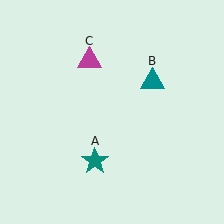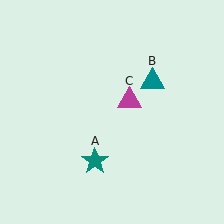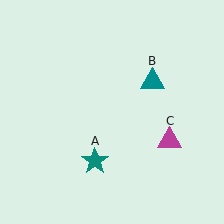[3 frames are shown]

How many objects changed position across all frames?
1 object changed position: magenta triangle (object C).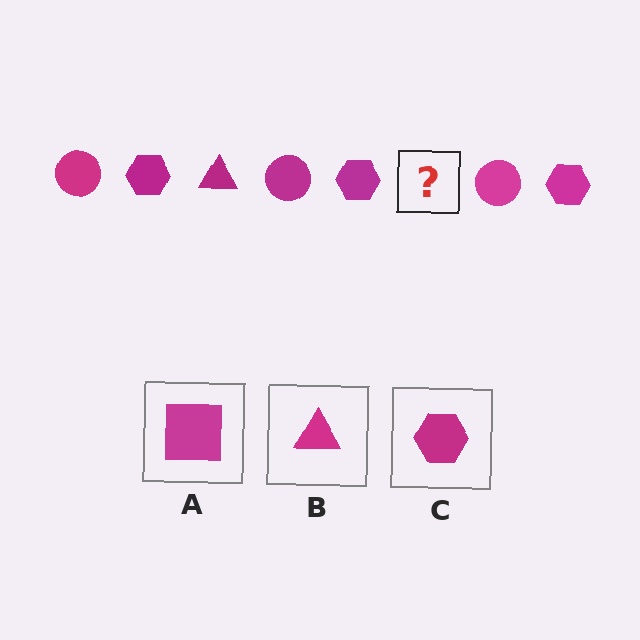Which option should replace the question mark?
Option B.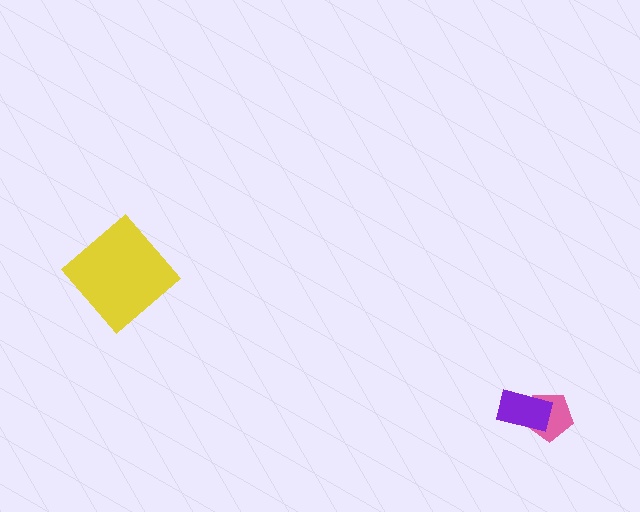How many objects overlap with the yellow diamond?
0 objects overlap with the yellow diamond.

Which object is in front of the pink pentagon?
The purple rectangle is in front of the pink pentagon.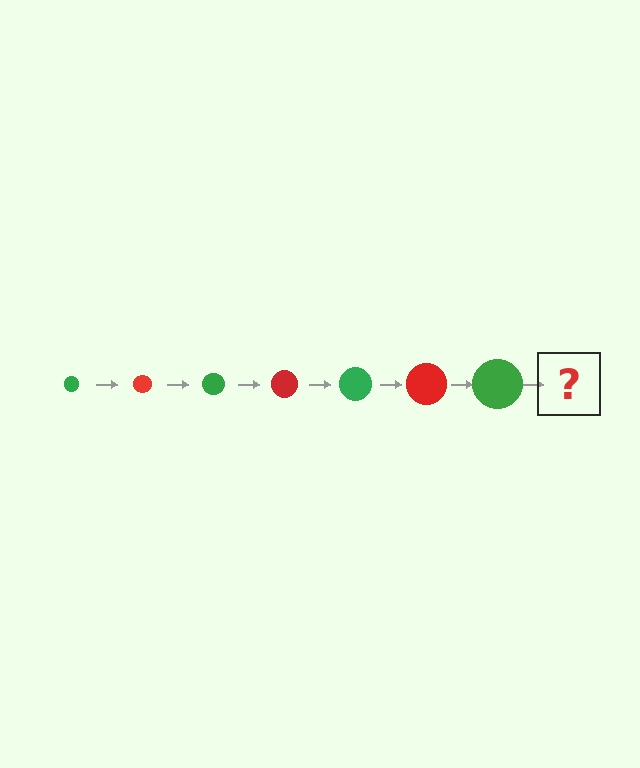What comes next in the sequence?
The next element should be a red circle, larger than the previous one.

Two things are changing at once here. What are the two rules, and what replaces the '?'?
The two rules are that the circle grows larger each step and the color cycles through green and red. The '?' should be a red circle, larger than the previous one.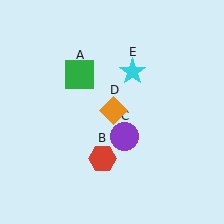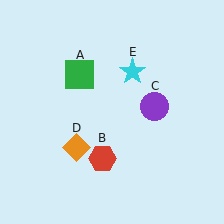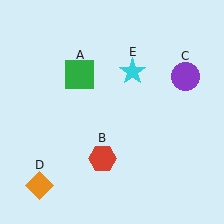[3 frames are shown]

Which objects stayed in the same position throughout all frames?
Green square (object A) and red hexagon (object B) and cyan star (object E) remained stationary.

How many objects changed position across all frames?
2 objects changed position: purple circle (object C), orange diamond (object D).